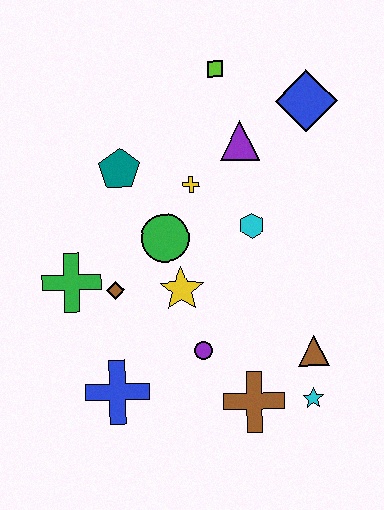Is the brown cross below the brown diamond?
Yes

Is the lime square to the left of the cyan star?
Yes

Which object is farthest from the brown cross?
The lime square is farthest from the brown cross.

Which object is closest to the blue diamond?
The purple triangle is closest to the blue diamond.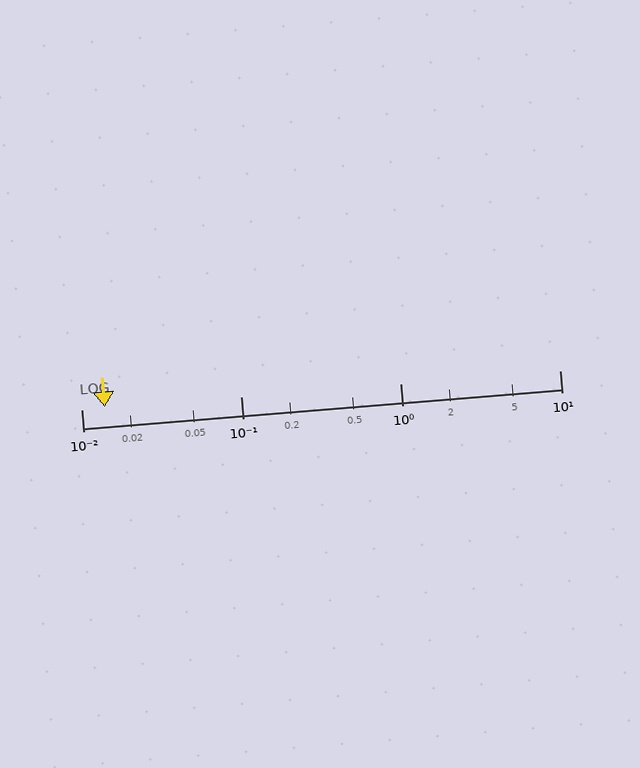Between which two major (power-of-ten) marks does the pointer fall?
The pointer is between 0.01 and 0.1.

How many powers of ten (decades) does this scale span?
The scale spans 3 decades, from 0.01 to 10.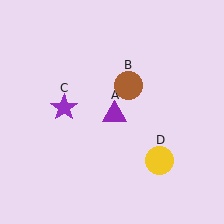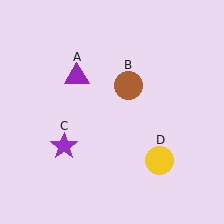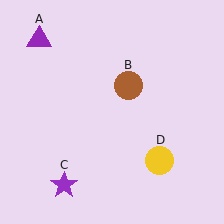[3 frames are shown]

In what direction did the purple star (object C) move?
The purple star (object C) moved down.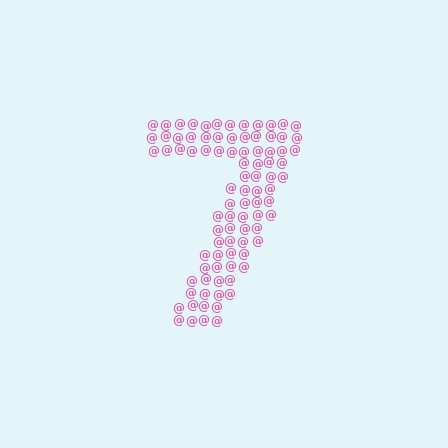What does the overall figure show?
The overall figure shows the digit 7.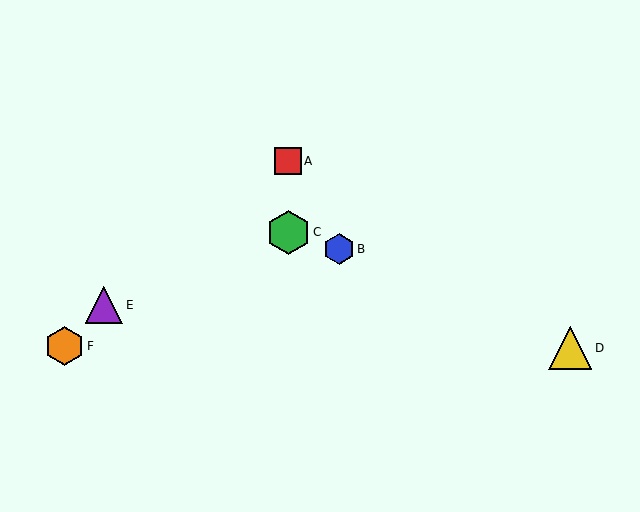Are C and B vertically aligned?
No, C is at x≈288 and B is at x≈339.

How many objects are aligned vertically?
2 objects (A, C) are aligned vertically.